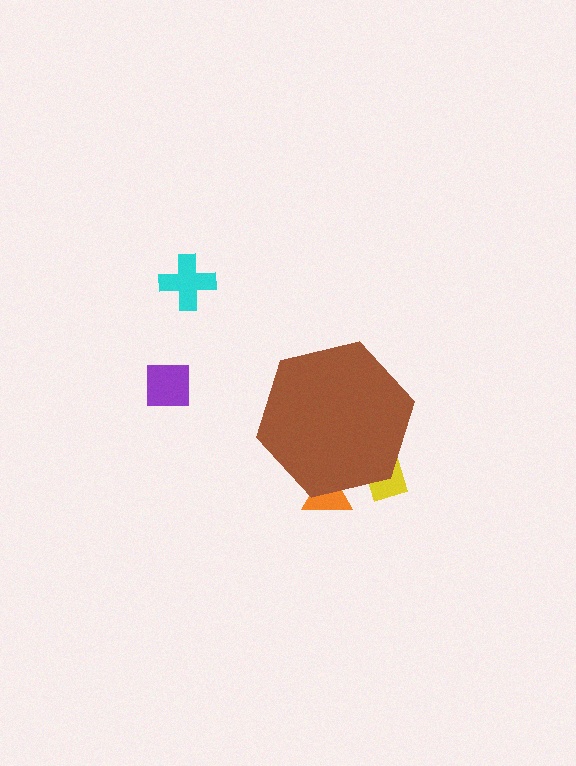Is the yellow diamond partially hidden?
Yes, the yellow diamond is partially hidden behind the brown hexagon.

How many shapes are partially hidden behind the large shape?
2 shapes are partially hidden.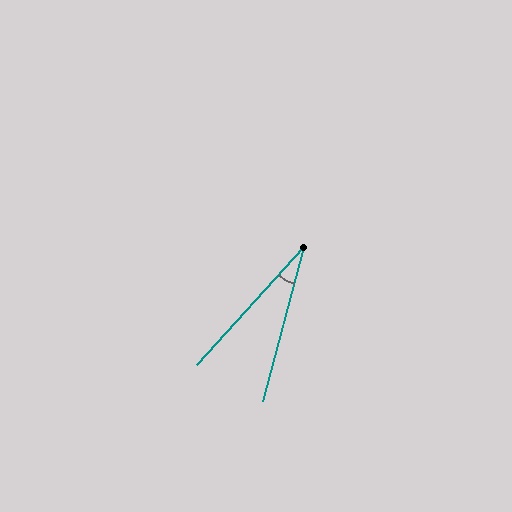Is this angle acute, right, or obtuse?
It is acute.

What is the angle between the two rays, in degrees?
Approximately 27 degrees.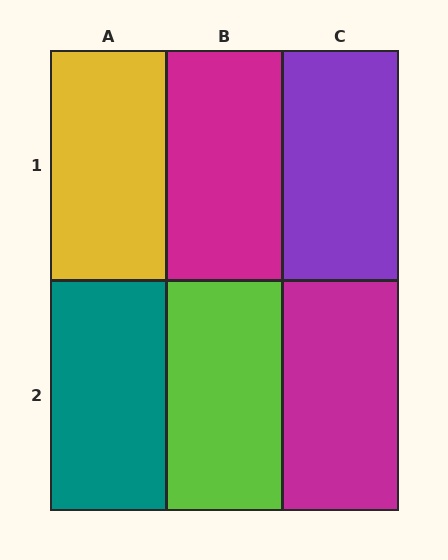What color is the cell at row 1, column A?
Yellow.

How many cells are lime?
1 cell is lime.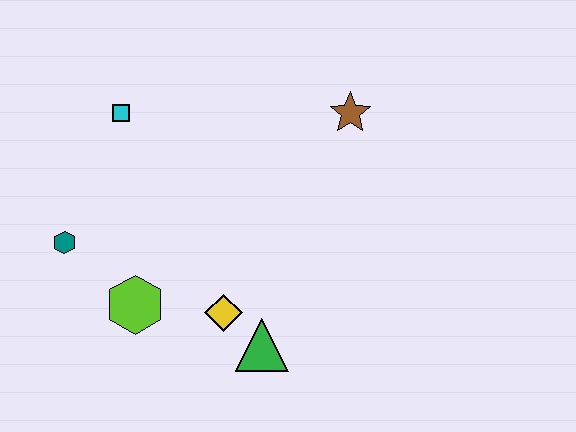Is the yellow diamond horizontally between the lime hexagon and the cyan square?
No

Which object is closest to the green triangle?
The yellow diamond is closest to the green triangle.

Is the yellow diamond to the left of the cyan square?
No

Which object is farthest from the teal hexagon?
The brown star is farthest from the teal hexagon.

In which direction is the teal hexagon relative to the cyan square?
The teal hexagon is below the cyan square.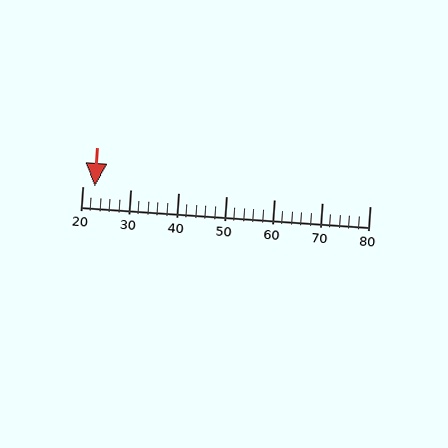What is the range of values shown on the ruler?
The ruler shows values from 20 to 80.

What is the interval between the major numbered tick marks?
The major tick marks are spaced 10 units apart.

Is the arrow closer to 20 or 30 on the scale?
The arrow is closer to 20.